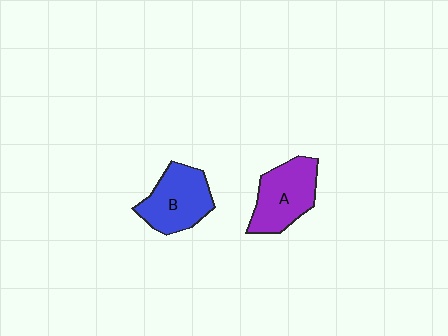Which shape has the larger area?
Shape A (purple).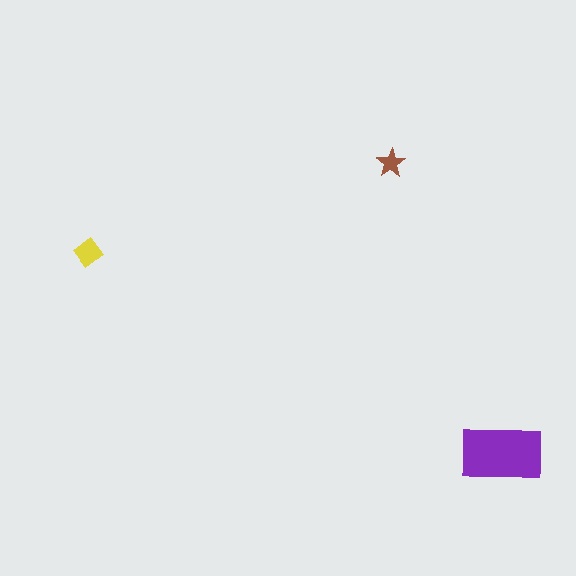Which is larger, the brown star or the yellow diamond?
The yellow diamond.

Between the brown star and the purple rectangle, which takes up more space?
The purple rectangle.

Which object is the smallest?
The brown star.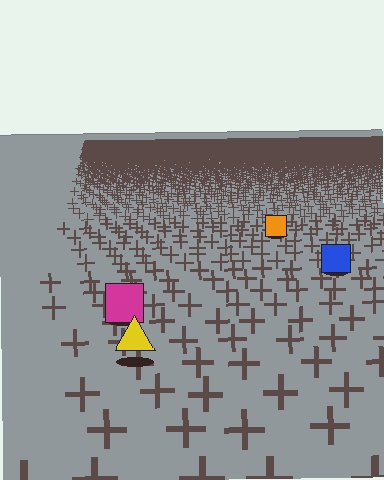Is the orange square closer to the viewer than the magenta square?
No. The magenta square is closer — you can tell from the texture gradient: the ground texture is coarser near it.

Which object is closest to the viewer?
The yellow triangle is closest. The texture marks near it are larger and more spread out.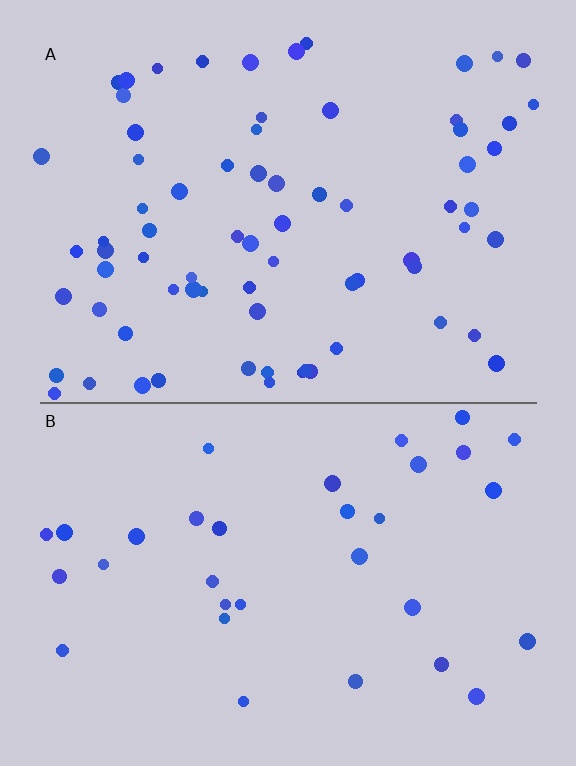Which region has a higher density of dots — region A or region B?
A (the top).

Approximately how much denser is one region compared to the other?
Approximately 2.2× — region A over region B.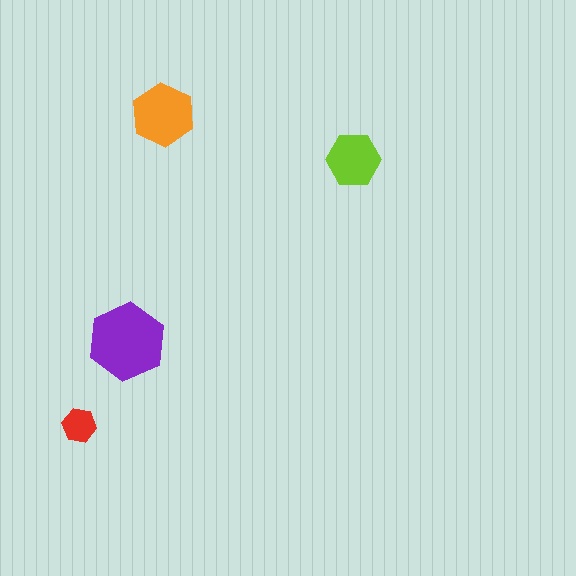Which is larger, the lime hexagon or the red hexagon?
The lime one.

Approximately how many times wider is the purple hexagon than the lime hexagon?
About 1.5 times wider.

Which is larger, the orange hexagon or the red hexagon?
The orange one.